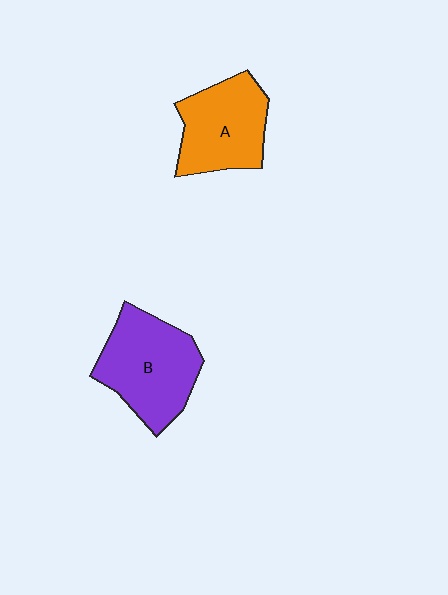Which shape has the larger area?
Shape B (purple).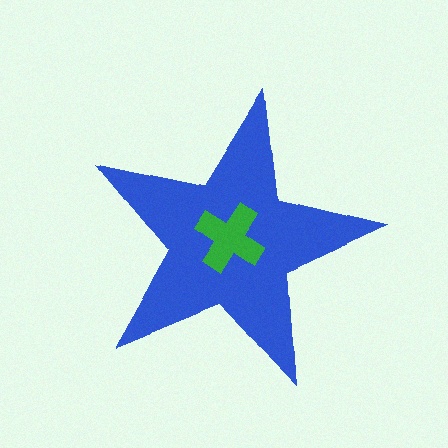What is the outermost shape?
The blue star.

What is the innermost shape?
The green cross.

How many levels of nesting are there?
2.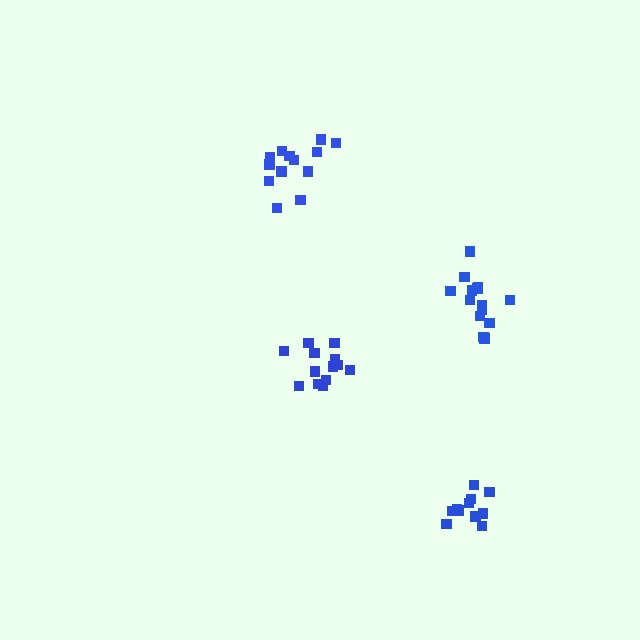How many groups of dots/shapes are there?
There are 4 groups.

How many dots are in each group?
Group 1: 13 dots, Group 2: 11 dots, Group 3: 14 dots, Group 4: 13 dots (51 total).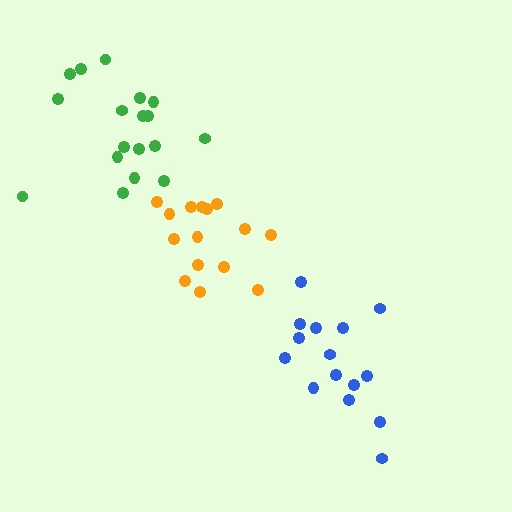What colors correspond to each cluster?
The clusters are colored: green, orange, blue.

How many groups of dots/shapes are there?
There are 3 groups.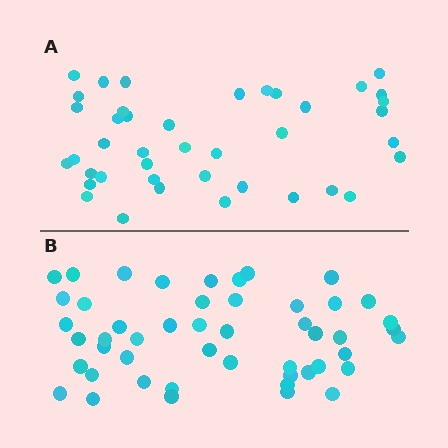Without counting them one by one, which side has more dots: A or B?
Region B (the bottom region) has more dots.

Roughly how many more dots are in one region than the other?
Region B has roughly 8 or so more dots than region A.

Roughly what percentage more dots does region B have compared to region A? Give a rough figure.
About 20% more.